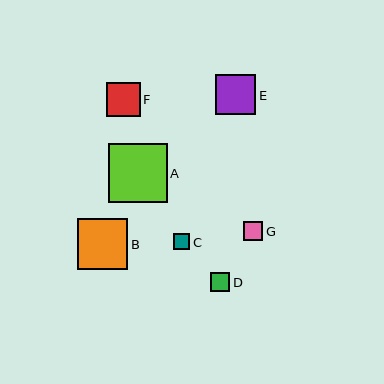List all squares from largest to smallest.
From largest to smallest: A, B, E, F, D, G, C.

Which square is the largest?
Square A is the largest with a size of approximately 59 pixels.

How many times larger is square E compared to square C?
Square E is approximately 2.4 times the size of square C.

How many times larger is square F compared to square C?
Square F is approximately 2.0 times the size of square C.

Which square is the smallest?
Square C is the smallest with a size of approximately 17 pixels.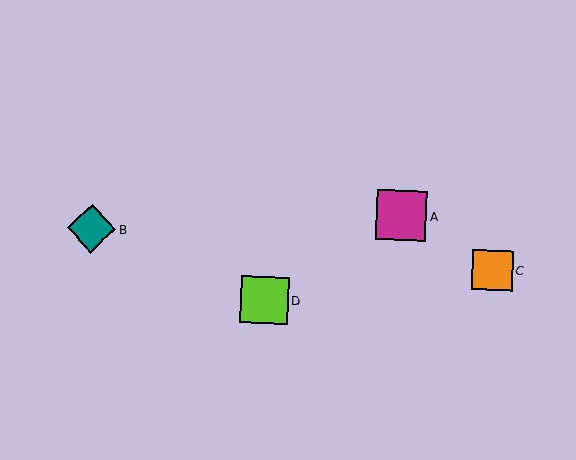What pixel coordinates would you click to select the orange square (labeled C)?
Click at (493, 270) to select the orange square C.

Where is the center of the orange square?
The center of the orange square is at (493, 270).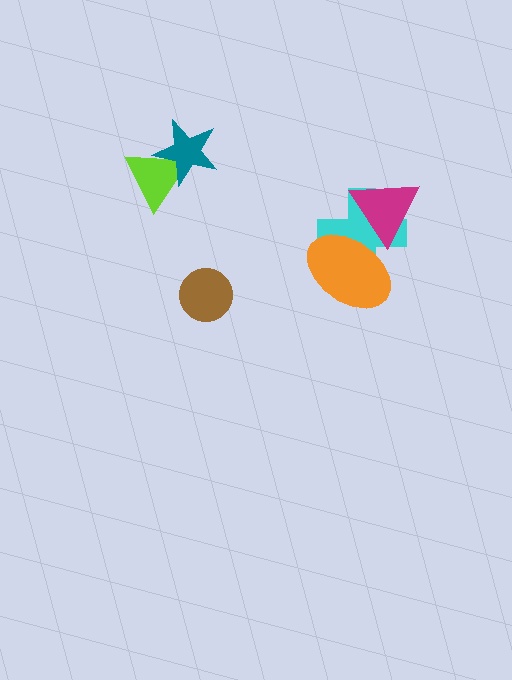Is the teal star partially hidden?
No, no other shape covers it.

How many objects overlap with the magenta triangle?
2 objects overlap with the magenta triangle.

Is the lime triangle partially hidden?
Yes, it is partially covered by another shape.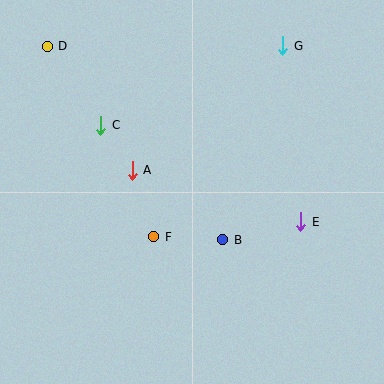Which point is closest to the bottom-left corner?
Point F is closest to the bottom-left corner.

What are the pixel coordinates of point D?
Point D is at (47, 46).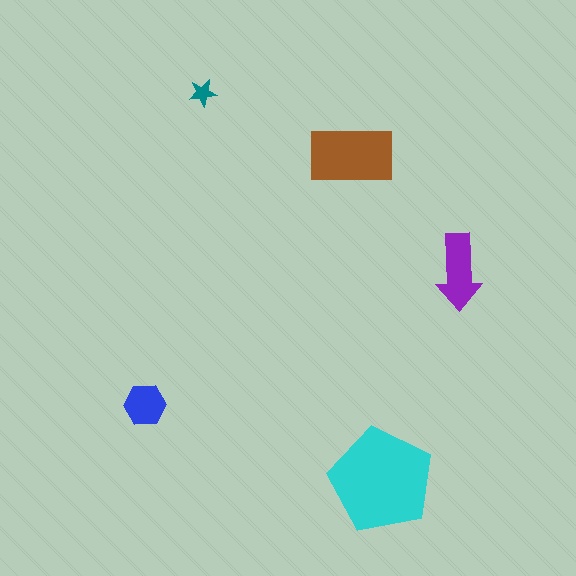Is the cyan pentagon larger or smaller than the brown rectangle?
Larger.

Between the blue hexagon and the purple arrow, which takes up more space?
The purple arrow.